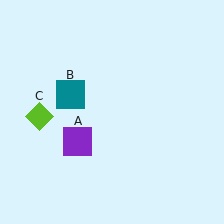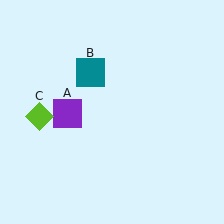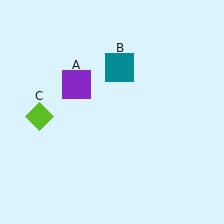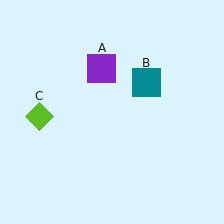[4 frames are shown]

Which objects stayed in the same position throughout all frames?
Lime diamond (object C) remained stationary.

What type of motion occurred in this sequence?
The purple square (object A), teal square (object B) rotated clockwise around the center of the scene.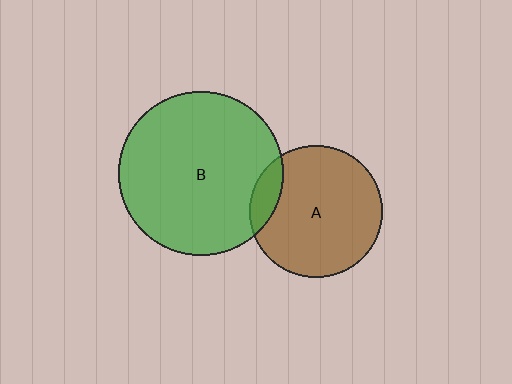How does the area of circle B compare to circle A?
Approximately 1.5 times.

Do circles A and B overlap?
Yes.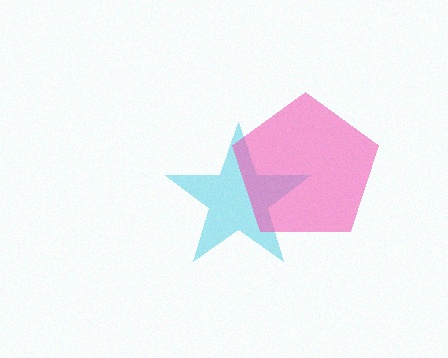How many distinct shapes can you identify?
There are 2 distinct shapes: a cyan star, a pink pentagon.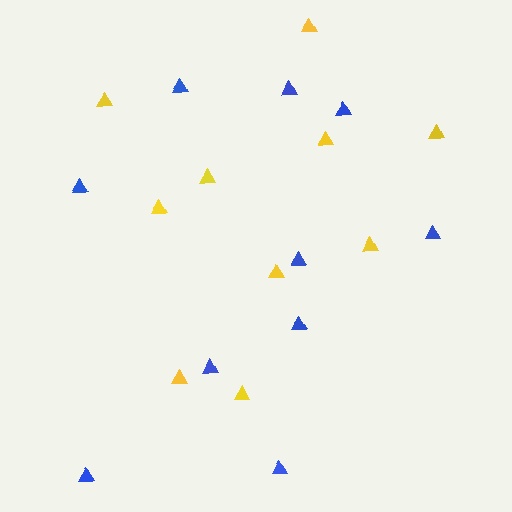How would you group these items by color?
There are 2 groups: one group of blue triangles (10) and one group of yellow triangles (10).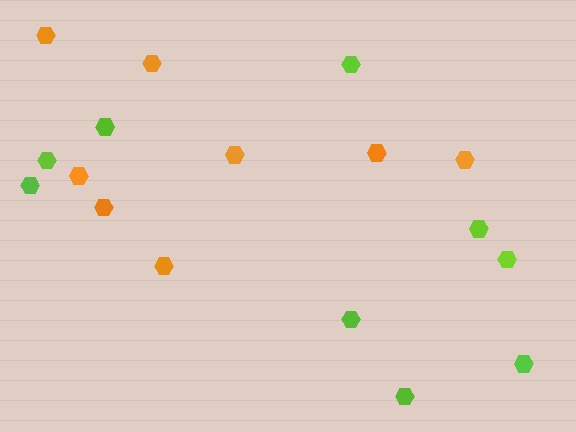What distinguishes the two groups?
There are 2 groups: one group of orange hexagons (8) and one group of lime hexagons (9).